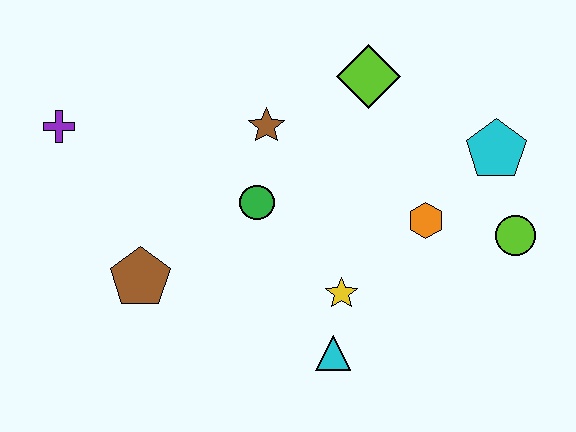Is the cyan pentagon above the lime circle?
Yes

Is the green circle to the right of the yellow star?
No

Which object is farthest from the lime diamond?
The purple cross is farthest from the lime diamond.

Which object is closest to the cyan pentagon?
The lime circle is closest to the cyan pentagon.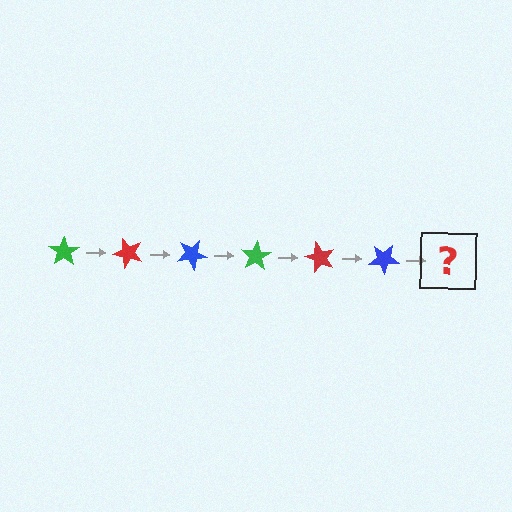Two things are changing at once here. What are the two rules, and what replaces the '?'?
The two rules are that it rotates 50 degrees each step and the color cycles through green, red, and blue. The '?' should be a green star, rotated 300 degrees from the start.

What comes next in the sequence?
The next element should be a green star, rotated 300 degrees from the start.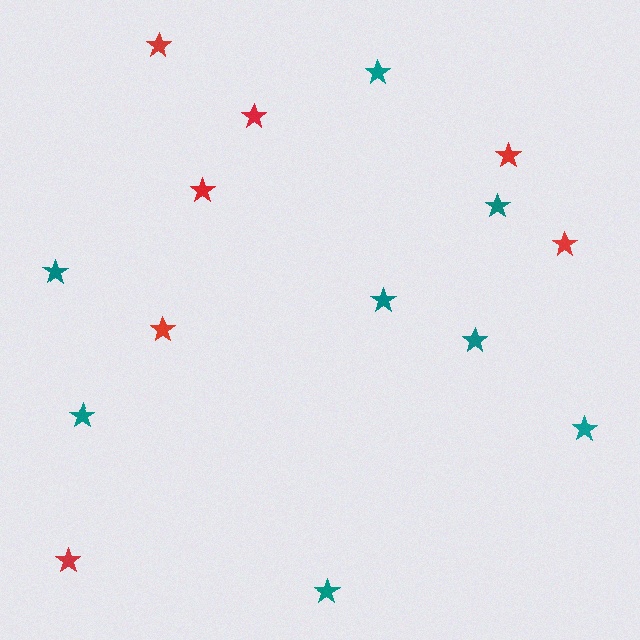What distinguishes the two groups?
There are 2 groups: one group of red stars (7) and one group of teal stars (8).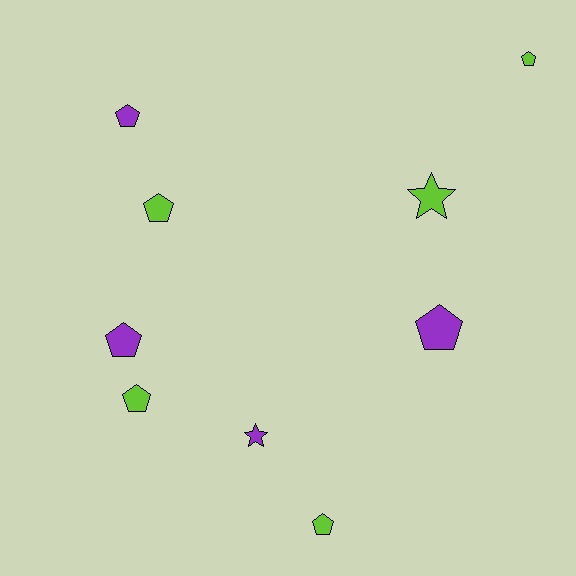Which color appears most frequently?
Lime, with 5 objects.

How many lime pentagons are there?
There are 4 lime pentagons.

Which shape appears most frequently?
Pentagon, with 7 objects.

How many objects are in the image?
There are 9 objects.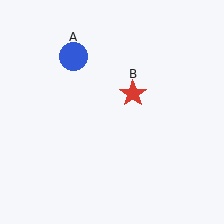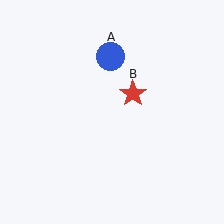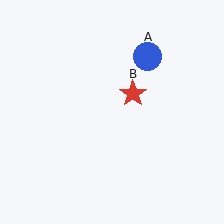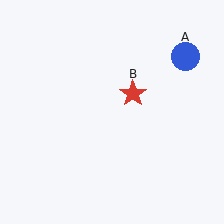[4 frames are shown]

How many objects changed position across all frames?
1 object changed position: blue circle (object A).